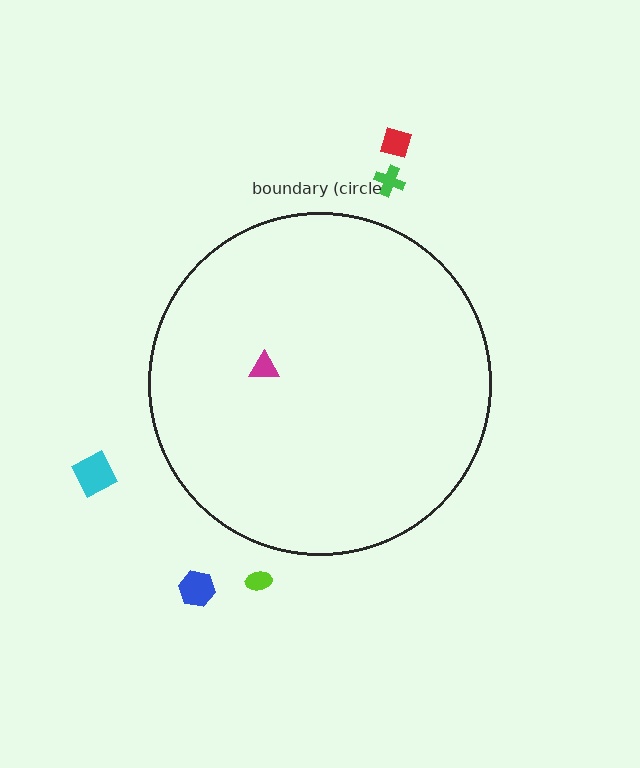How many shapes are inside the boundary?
1 inside, 5 outside.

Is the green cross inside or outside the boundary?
Outside.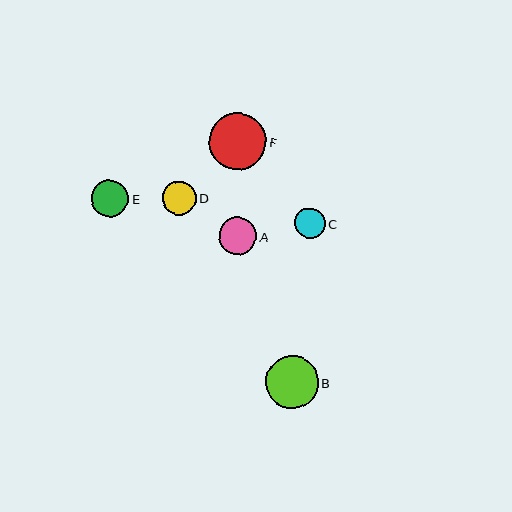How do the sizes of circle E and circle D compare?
Circle E and circle D are approximately the same size.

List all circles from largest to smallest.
From largest to smallest: F, B, A, E, D, C.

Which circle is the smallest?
Circle C is the smallest with a size of approximately 30 pixels.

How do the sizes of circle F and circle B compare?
Circle F and circle B are approximately the same size.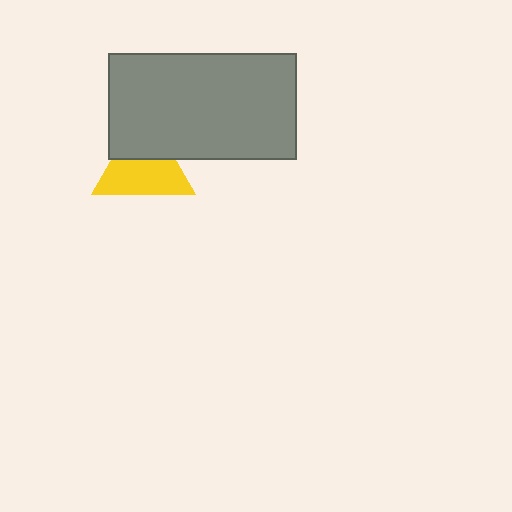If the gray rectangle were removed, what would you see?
You would see the complete yellow triangle.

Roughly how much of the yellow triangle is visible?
About half of it is visible (roughly 63%).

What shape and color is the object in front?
The object in front is a gray rectangle.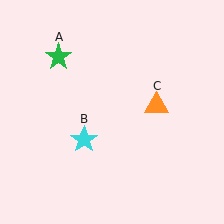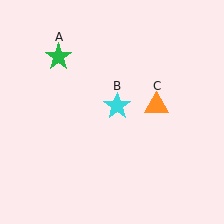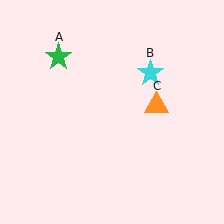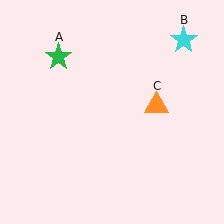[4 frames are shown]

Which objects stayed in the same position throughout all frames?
Green star (object A) and orange triangle (object C) remained stationary.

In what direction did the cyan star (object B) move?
The cyan star (object B) moved up and to the right.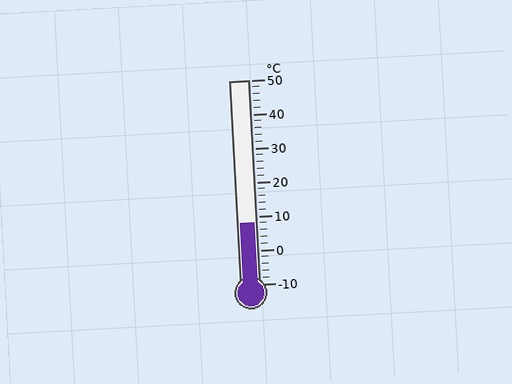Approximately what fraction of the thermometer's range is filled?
The thermometer is filled to approximately 30% of its range.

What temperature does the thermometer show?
The thermometer shows approximately 8°C.